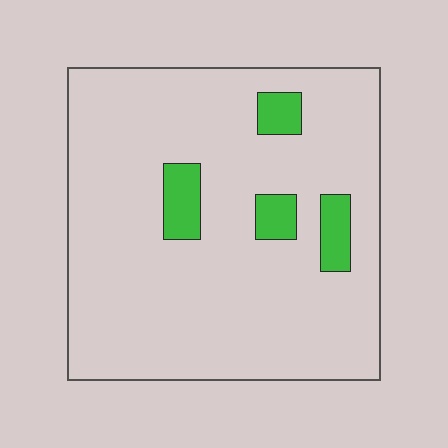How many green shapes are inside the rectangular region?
4.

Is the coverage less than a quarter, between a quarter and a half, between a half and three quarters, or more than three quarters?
Less than a quarter.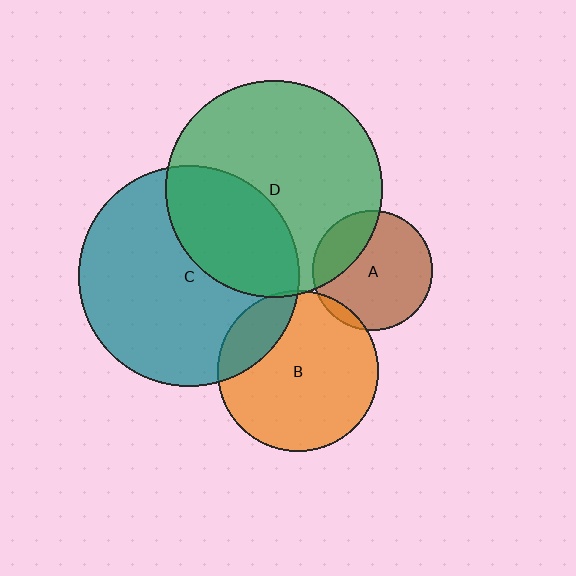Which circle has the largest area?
Circle C (teal).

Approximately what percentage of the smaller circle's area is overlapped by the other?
Approximately 20%.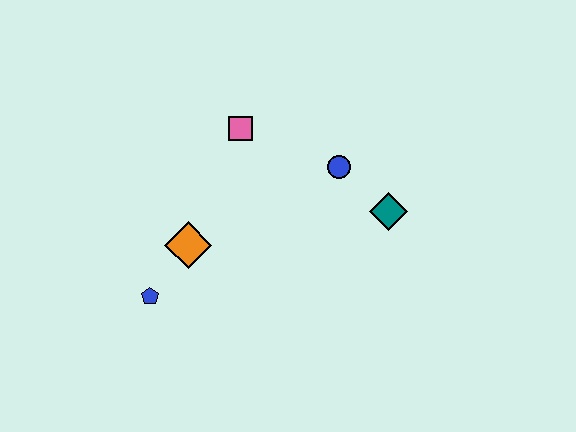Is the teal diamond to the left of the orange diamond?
No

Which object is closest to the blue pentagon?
The orange diamond is closest to the blue pentagon.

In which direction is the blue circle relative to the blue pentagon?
The blue circle is to the right of the blue pentagon.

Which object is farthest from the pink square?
The blue pentagon is farthest from the pink square.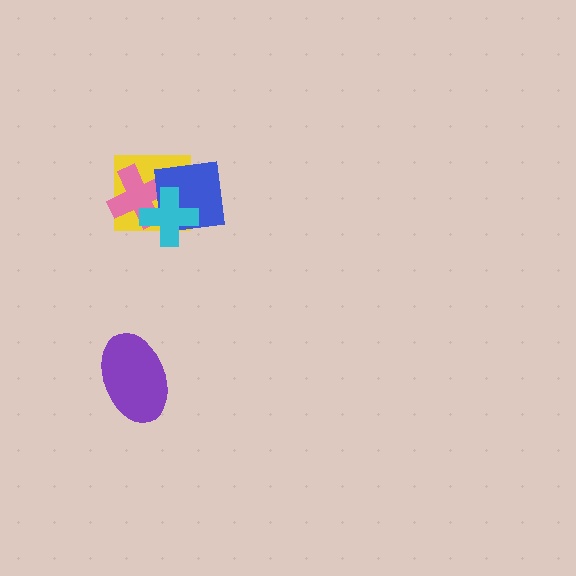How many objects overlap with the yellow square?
3 objects overlap with the yellow square.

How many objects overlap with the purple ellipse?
0 objects overlap with the purple ellipse.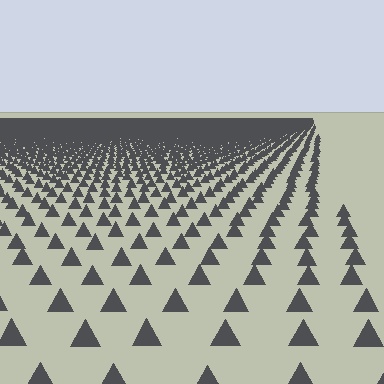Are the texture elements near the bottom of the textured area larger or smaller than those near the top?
Larger. Near the bottom, elements are closer to the viewer and appear at a bigger on-screen size.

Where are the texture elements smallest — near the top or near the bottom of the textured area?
Near the top.